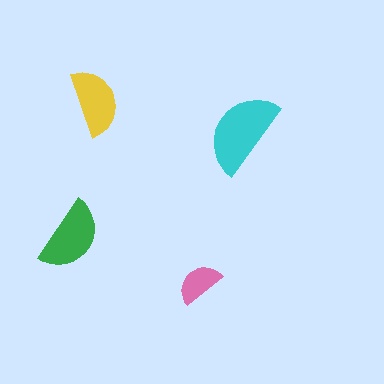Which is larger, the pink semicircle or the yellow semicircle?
The yellow one.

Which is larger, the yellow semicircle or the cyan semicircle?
The cyan one.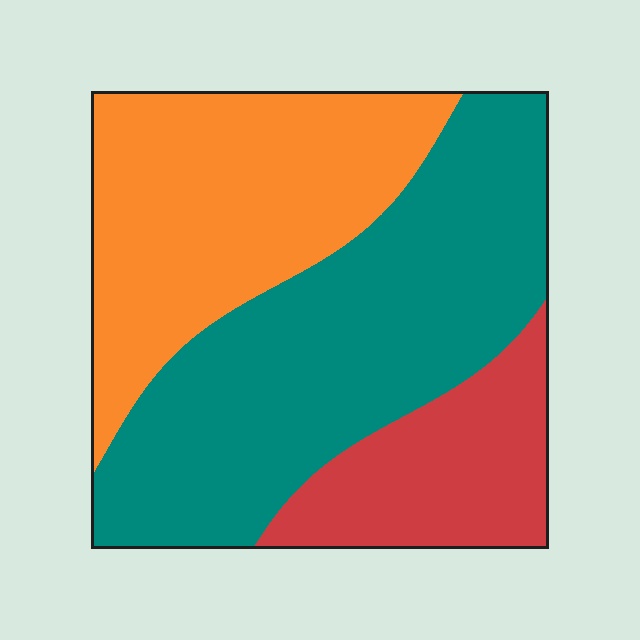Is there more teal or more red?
Teal.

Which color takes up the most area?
Teal, at roughly 45%.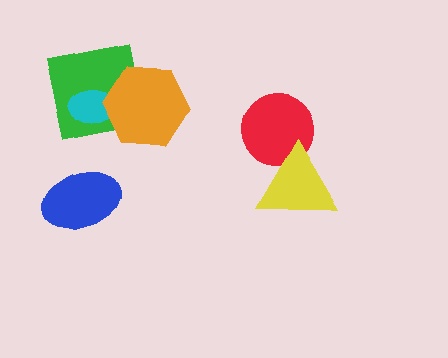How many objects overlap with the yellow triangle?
1 object overlaps with the yellow triangle.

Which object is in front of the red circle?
The yellow triangle is in front of the red circle.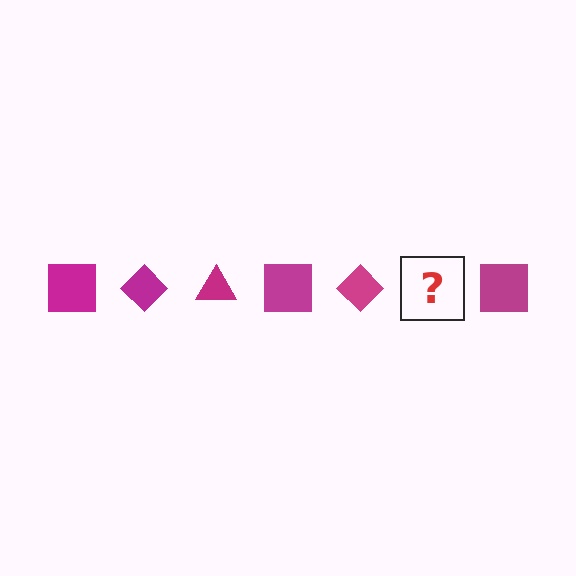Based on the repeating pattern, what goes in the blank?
The blank should be a magenta triangle.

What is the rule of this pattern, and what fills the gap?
The rule is that the pattern cycles through square, diamond, triangle shapes in magenta. The gap should be filled with a magenta triangle.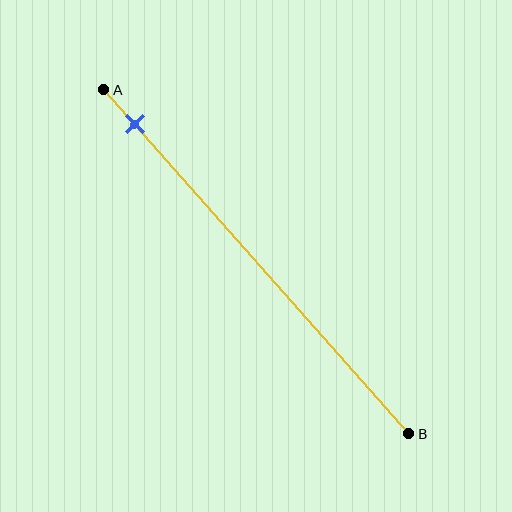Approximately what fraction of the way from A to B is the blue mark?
The blue mark is approximately 10% of the way from A to B.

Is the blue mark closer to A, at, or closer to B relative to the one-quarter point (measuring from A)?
The blue mark is closer to point A than the one-quarter point of segment AB.